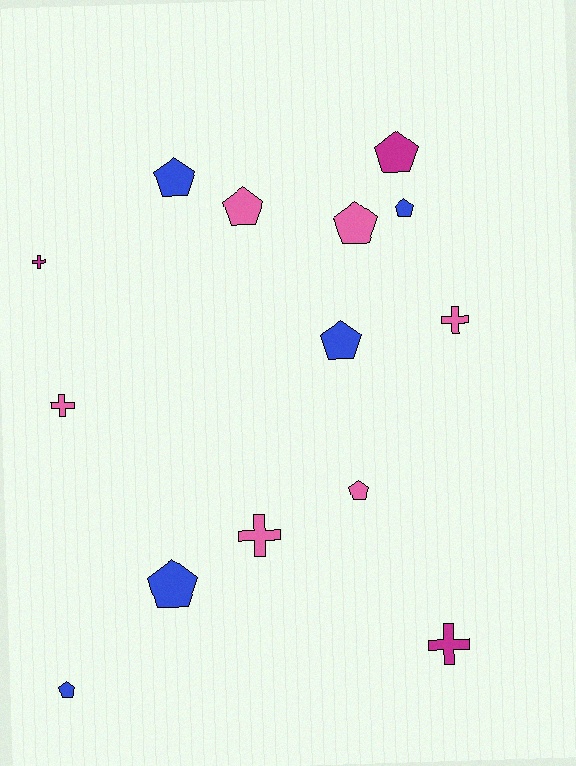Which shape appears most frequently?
Pentagon, with 9 objects.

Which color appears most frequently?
Pink, with 6 objects.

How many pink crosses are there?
There are 3 pink crosses.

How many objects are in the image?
There are 14 objects.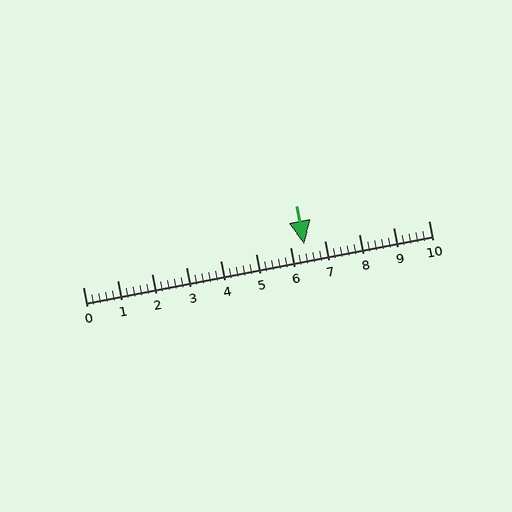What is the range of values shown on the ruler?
The ruler shows values from 0 to 10.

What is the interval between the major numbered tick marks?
The major tick marks are spaced 1 units apart.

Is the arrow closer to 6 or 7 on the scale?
The arrow is closer to 6.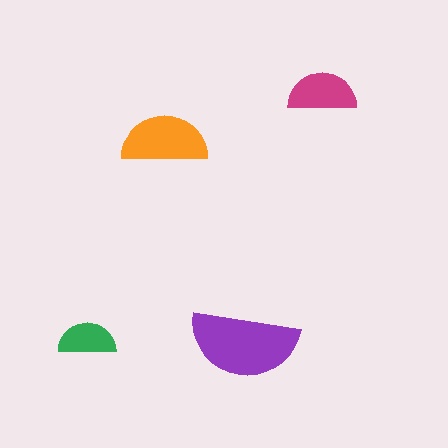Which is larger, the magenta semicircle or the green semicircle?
The magenta one.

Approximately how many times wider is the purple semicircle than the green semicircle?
About 2 times wider.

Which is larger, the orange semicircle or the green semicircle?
The orange one.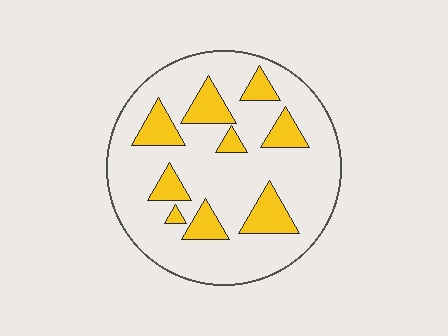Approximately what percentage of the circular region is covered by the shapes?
Approximately 20%.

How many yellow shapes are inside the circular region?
9.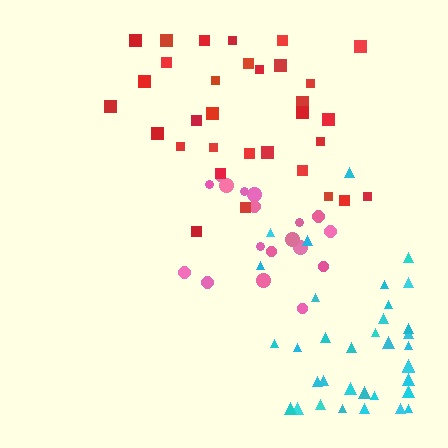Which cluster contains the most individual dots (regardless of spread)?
Cyan (35).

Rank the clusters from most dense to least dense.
pink, cyan, red.